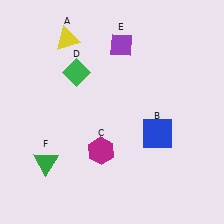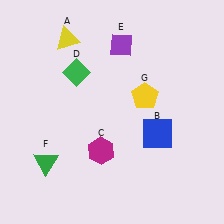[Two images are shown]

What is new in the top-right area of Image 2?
A yellow pentagon (G) was added in the top-right area of Image 2.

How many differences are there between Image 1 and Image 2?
There is 1 difference between the two images.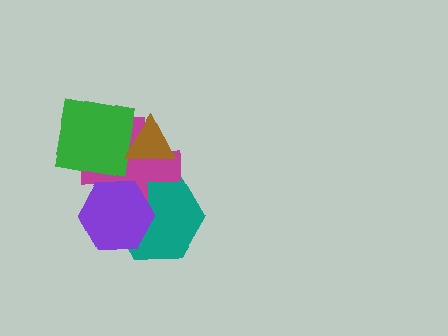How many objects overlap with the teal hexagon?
2 objects overlap with the teal hexagon.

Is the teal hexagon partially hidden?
Yes, it is partially covered by another shape.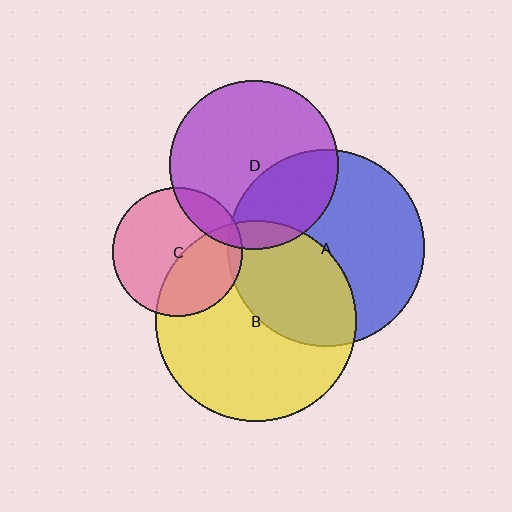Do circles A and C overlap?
Yes.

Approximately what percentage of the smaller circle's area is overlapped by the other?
Approximately 5%.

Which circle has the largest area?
Circle B (yellow).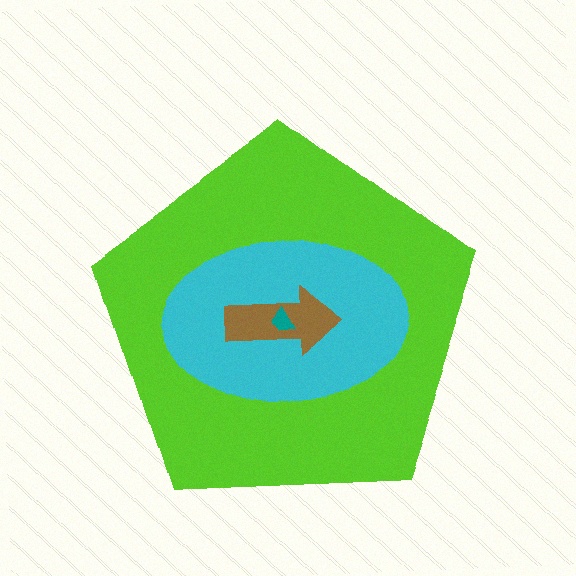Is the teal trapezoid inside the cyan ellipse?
Yes.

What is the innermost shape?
The teal trapezoid.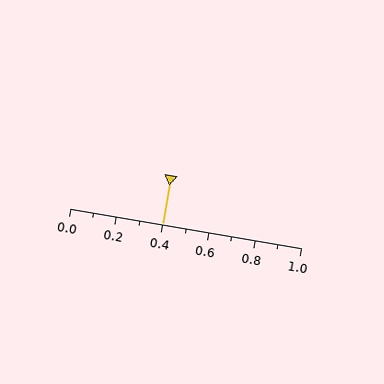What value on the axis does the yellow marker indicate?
The marker indicates approximately 0.4.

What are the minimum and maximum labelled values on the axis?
The axis runs from 0.0 to 1.0.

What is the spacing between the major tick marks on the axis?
The major ticks are spaced 0.2 apart.